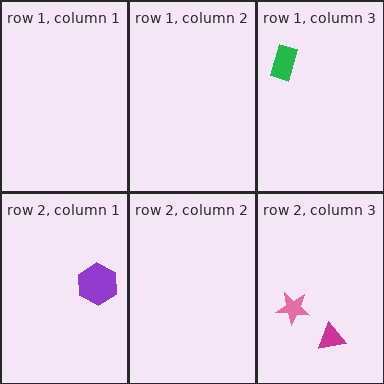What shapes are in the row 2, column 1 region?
The purple hexagon.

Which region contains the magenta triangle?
The row 2, column 3 region.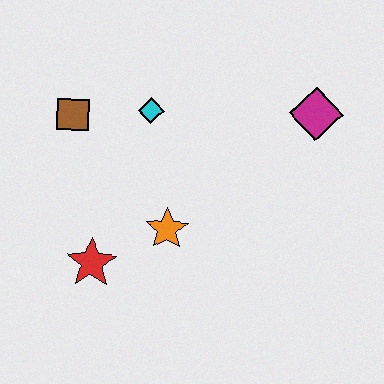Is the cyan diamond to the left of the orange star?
Yes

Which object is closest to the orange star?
The red star is closest to the orange star.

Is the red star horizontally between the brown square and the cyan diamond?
Yes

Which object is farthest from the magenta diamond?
The red star is farthest from the magenta diamond.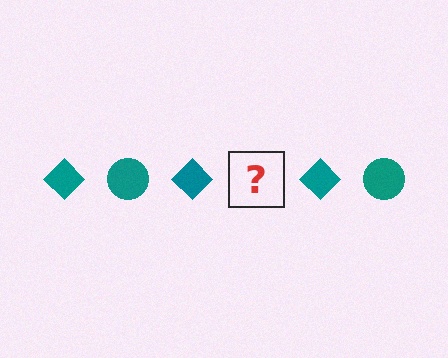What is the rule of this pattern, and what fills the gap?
The rule is that the pattern cycles through diamond, circle shapes in teal. The gap should be filled with a teal circle.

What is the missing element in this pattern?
The missing element is a teal circle.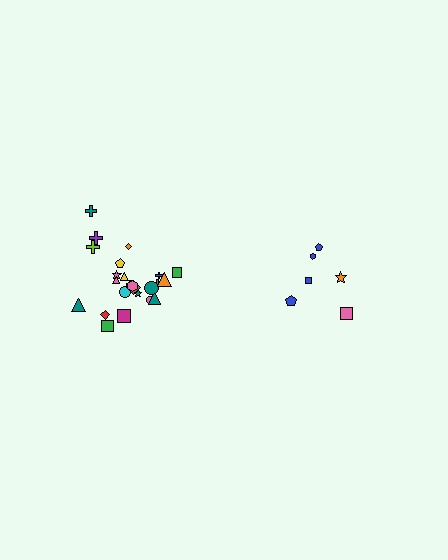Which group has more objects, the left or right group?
The left group.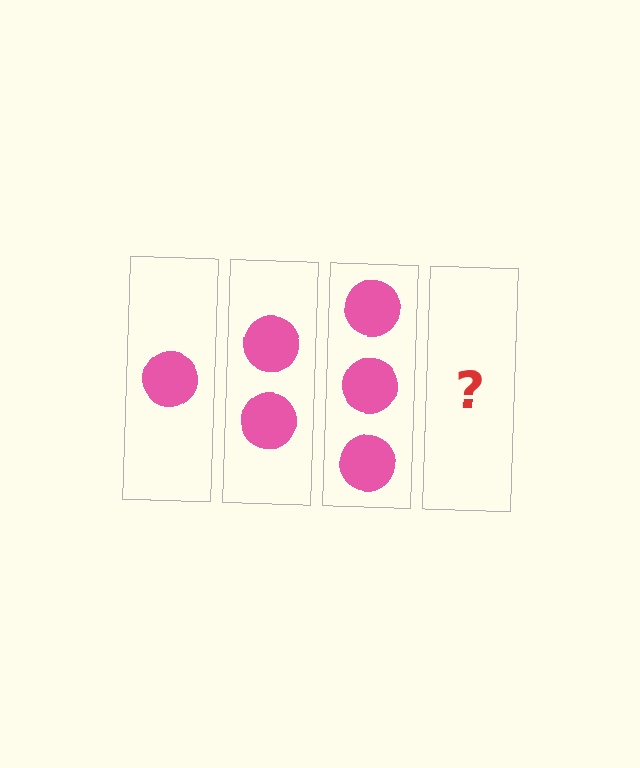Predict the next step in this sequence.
The next step is 4 circles.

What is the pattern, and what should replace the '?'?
The pattern is that each step adds one more circle. The '?' should be 4 circles.